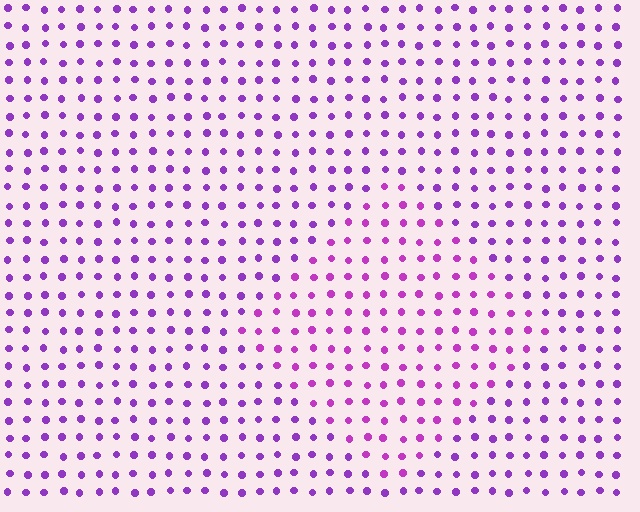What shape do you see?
I see a diamond.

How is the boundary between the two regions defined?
The boundary is defined purely by a slight shift in hue (about 22 degrees). Spacing, size, and orientation are identical on both sides.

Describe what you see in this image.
The image is filled with small purple elements in a uniform arrangement. A diamond-shaped region is visible where the elements are tinted to a slightly different hue, forming a subtle color boundary.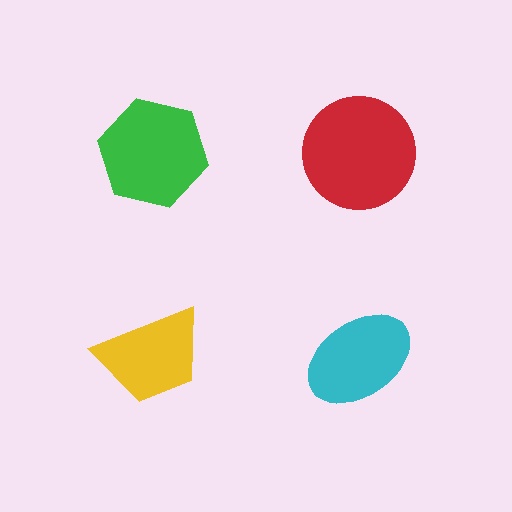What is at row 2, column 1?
A yellow trapezoid.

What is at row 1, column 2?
A red circle.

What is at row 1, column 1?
A green hexagon.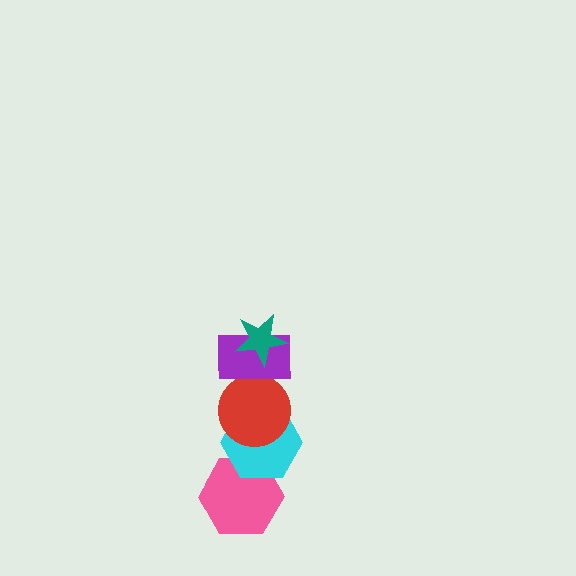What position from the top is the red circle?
The red circle is 3rd from the top.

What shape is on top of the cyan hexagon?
The red circle is on top of the cyan hexagon.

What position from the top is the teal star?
The teal star is 1st from the top.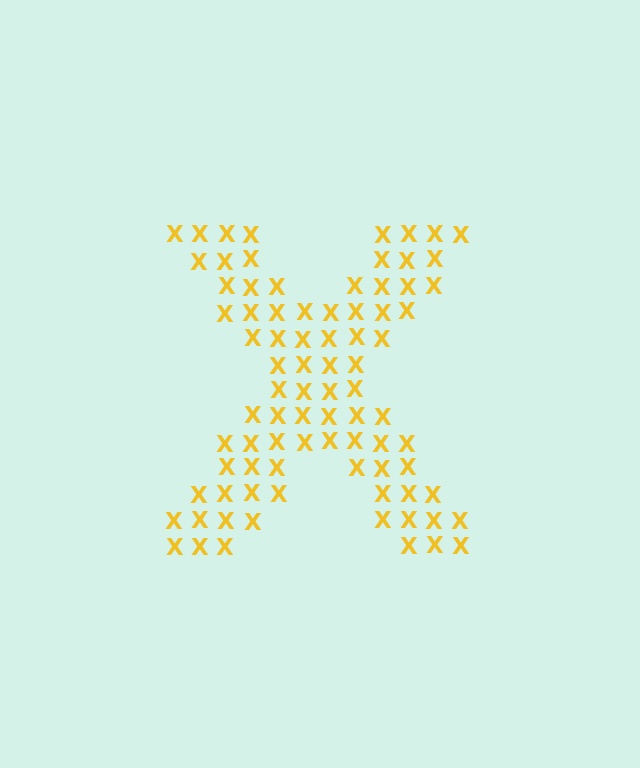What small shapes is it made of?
It is made of small letter X's.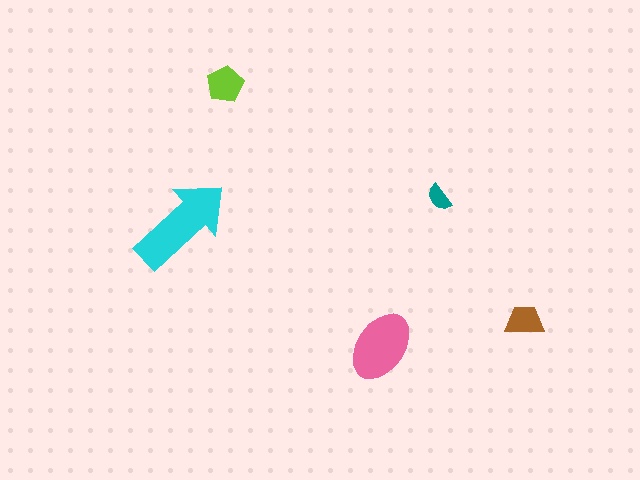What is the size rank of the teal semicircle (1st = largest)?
5th.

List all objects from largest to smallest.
The cyan arrow, the pink ellipse, the lime pentagon, the brown trapezoid, the teal semicircle.